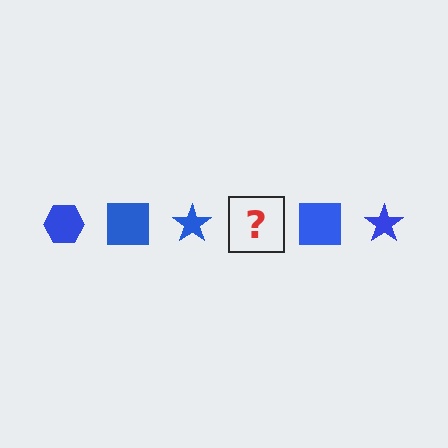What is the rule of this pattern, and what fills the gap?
The rule is that the pattern cycles through hexagon, square, star shapes in blue. The gap should be filled with a blue hexagon.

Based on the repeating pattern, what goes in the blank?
The blank should be a blue hexagon.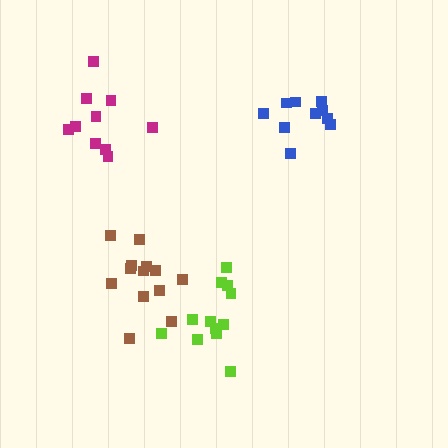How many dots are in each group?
Group 1: 12 dots, Group 2: 13 dots, Group 3: 10 dots, Group 4: 10 dots (45 total).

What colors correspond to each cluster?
The clusters are colored: lime, brown, magenta, blue.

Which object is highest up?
The blue cluster is topmost.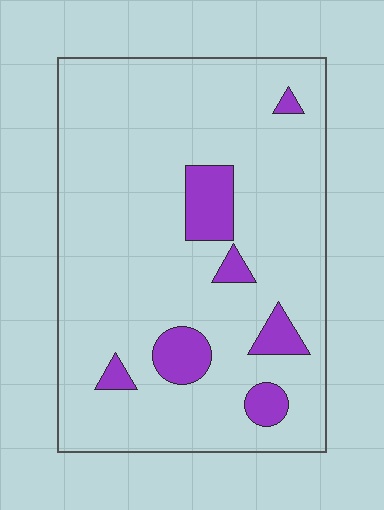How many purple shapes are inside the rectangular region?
7.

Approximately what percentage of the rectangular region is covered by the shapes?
Approximately 10%.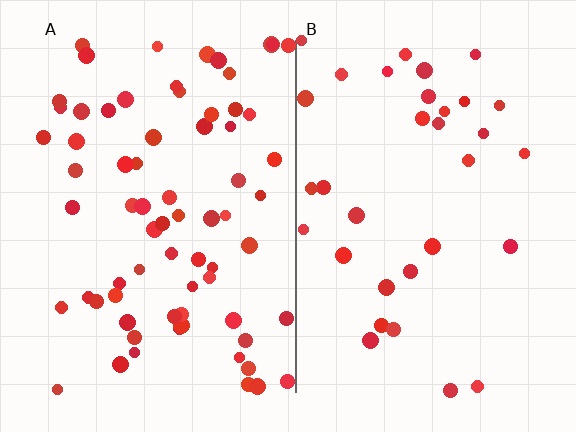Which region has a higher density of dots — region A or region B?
A (the left).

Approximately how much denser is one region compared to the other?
Approximately 2.1× — region A over region B.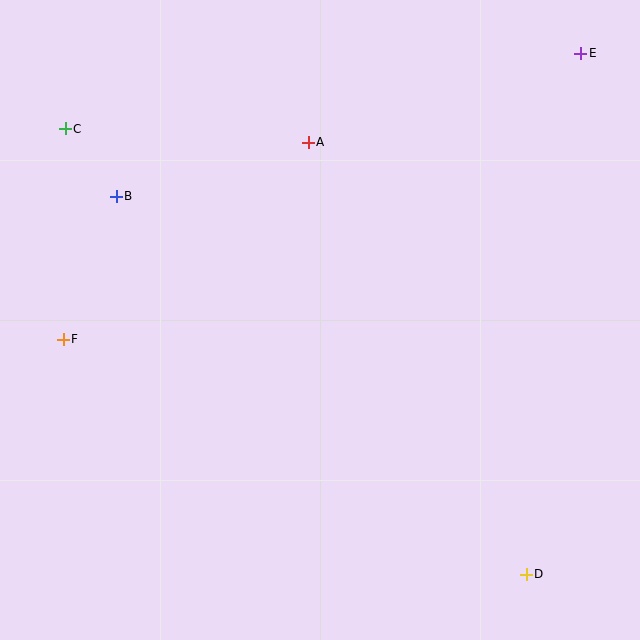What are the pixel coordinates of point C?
Point C is at (65, 129).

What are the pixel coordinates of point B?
Point B is at (116, 196).